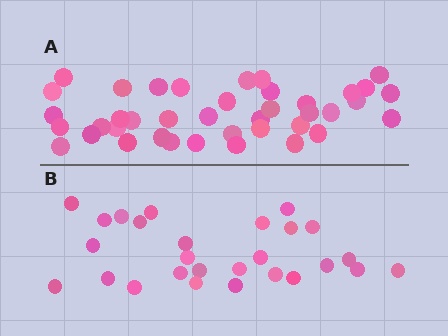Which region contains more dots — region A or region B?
Region A (the top region) has more dots.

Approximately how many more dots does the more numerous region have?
Region A has approximately 15 more dots than region B.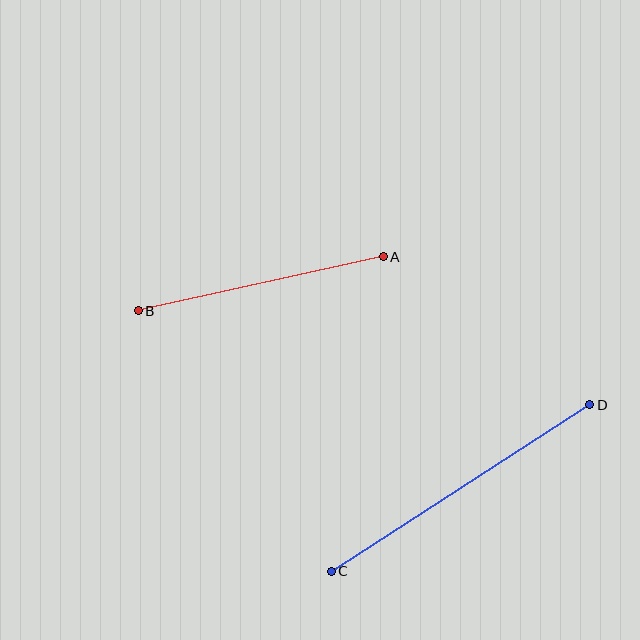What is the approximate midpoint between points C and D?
The midpoint is at approximately (461, 488) pixels.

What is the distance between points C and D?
The distance is approximately 307 pixels.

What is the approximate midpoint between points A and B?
The midpoint is at approximately (261, 284) pixels.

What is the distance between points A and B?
The distance is approximately 251 pixels.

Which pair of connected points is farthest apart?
Points C and D are farthest apart.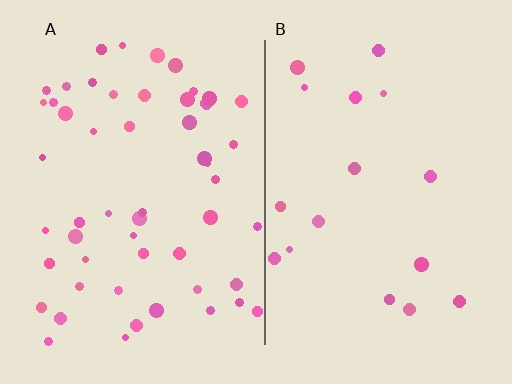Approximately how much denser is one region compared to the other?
Approximately 3.1× — region A over region B.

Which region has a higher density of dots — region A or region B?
A (the left).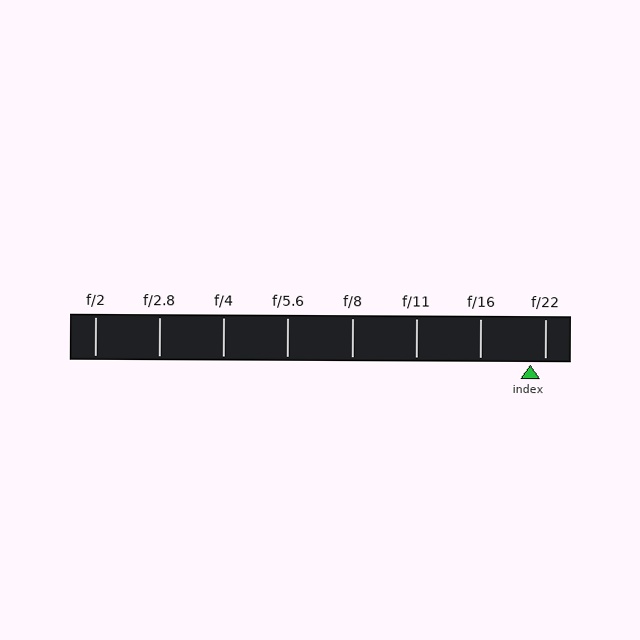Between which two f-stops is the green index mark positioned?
The index mark is between f/16 and f/22.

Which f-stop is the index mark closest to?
The index mark is closest to f/22.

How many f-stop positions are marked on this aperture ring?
There are 8 f-stop positions marked.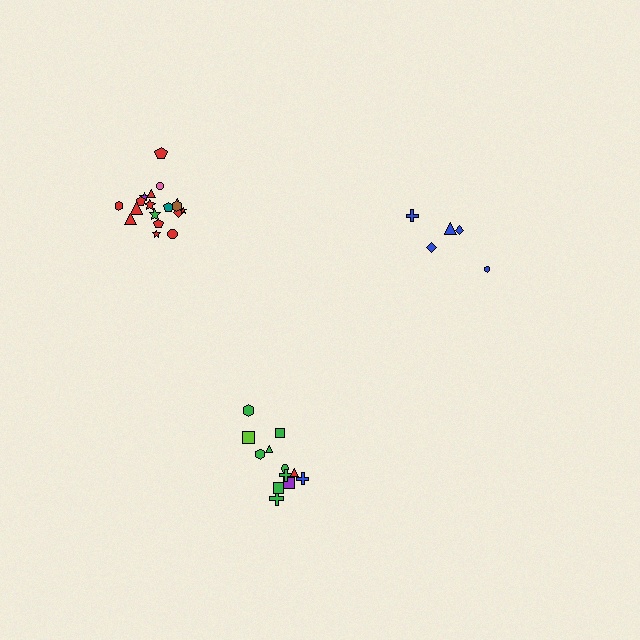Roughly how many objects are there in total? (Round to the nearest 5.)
Roughly 35 objects in total.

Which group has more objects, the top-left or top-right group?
The top-left group.